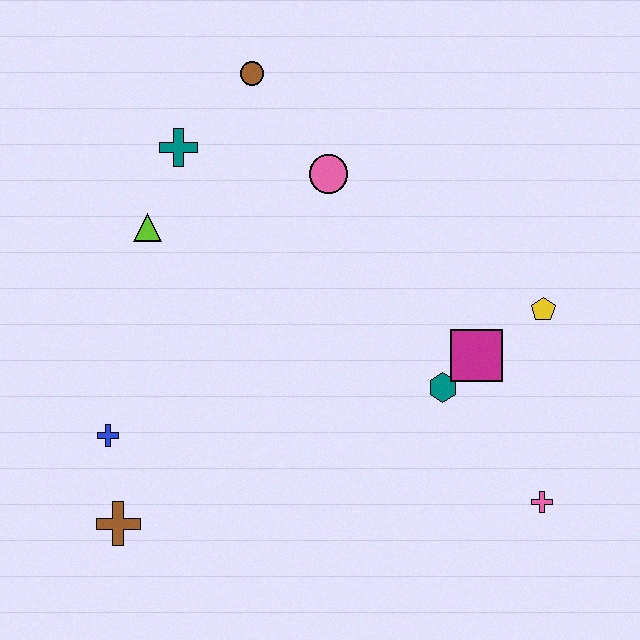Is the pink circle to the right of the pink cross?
No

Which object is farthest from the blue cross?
The yellow pentagon is farthest from the blue cross.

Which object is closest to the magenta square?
The teal hexagon is closest to the magenta square.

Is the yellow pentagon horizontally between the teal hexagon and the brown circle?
No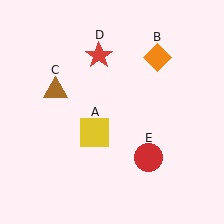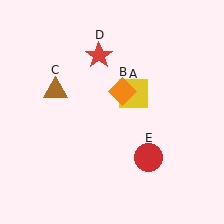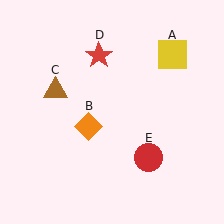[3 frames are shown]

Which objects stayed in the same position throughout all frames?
Brown triangle (object C) and red star (object D) and red circle (object E) remained stationary.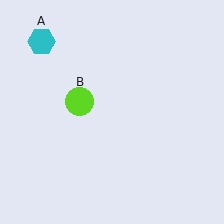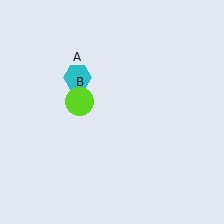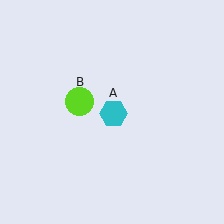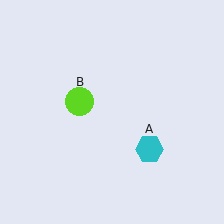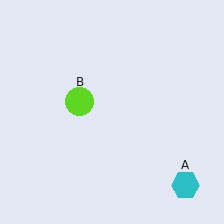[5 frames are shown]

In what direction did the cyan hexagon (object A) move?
The cyan hexagon (object A) moved down and to the right.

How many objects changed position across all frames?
1 object changed position: cyan hexagon (object A).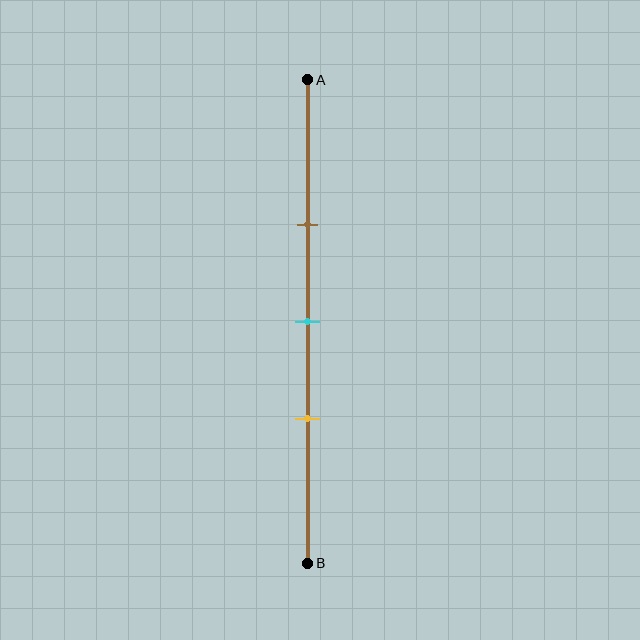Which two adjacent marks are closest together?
The cyan and yellow marks are the closest adjacent pair.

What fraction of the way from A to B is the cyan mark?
The cyan mark is approximately 50% (0.5) of the way from A to B.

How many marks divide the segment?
There are 3 marks dividing the segment.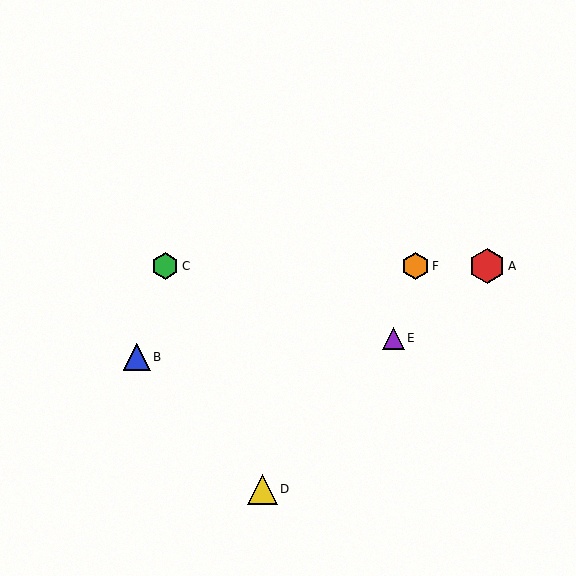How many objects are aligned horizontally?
3 objects (A, C, F) are aligned horizontally.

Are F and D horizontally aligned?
No, F is at y≈266 and D is at y≈489.